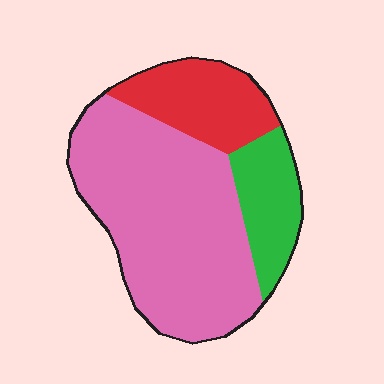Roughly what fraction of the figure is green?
Green takes up less than a sixth of the figure.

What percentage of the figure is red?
Red covers around 20% of the figure.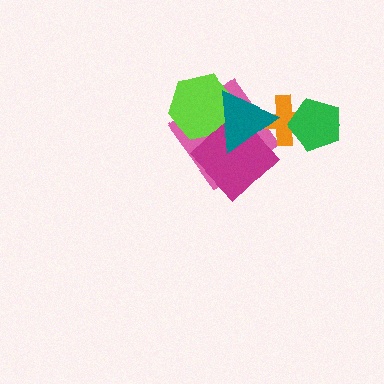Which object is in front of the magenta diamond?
The teal triangle is in front of the magenta diamond.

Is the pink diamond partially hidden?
Yes, it is partially covered by another shape.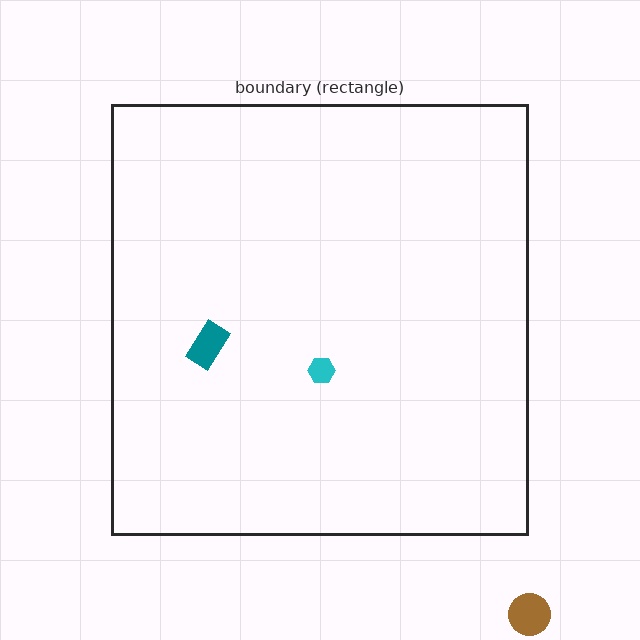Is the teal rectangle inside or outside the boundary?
Inside.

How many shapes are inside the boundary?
2 inside, 1 outside.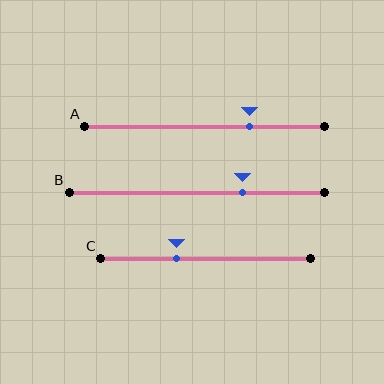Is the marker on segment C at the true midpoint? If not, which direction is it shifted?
No, the marker on segment C is shifted to the left by about 14% of the segment length.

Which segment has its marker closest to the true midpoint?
Segment C has its marker closest to the true midpoint.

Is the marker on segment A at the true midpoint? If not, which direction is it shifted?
No, the marker on segment A is shifted to the right by about 19% of the segment length.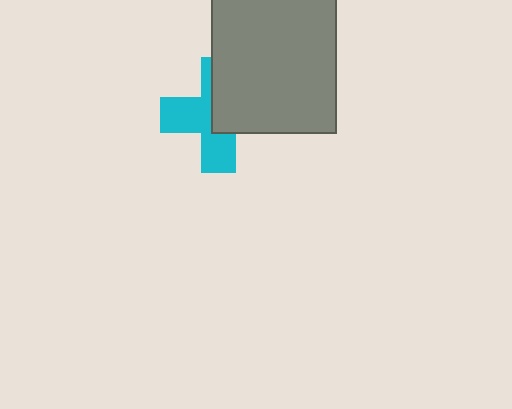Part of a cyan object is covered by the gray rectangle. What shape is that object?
It is a cross.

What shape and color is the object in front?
The object in front is a gray rectangle.